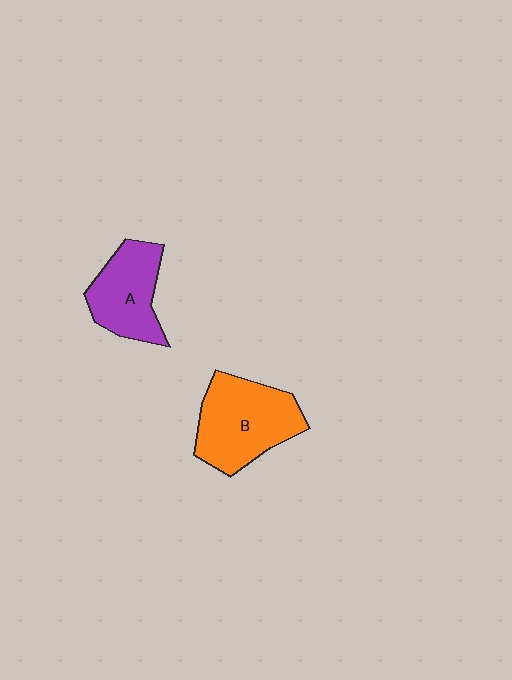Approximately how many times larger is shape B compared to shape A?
Approximately 1.3 times.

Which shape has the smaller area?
Shape A (purple).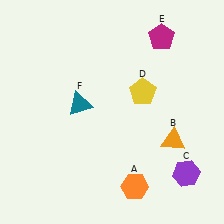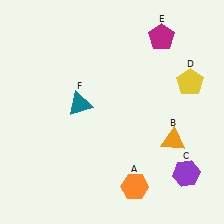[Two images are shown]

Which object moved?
The yellow pentagon (D) moved right.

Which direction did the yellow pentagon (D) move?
The yellow pentagon (D) moved right.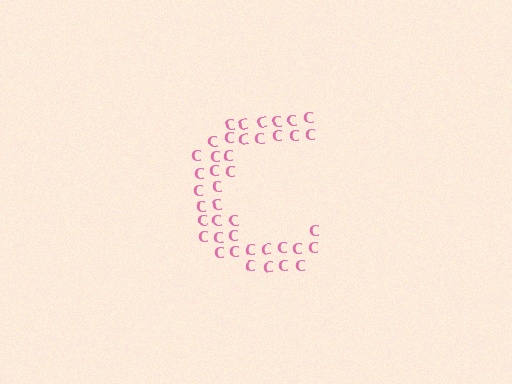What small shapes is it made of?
It is made of small letter C's.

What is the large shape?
The large shape is the letter C.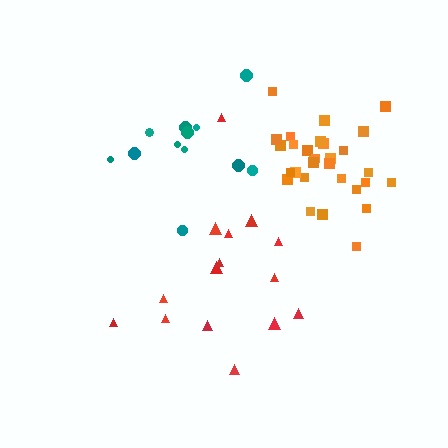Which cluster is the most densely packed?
Orange.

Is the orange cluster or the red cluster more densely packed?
Orange.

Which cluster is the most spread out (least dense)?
Red.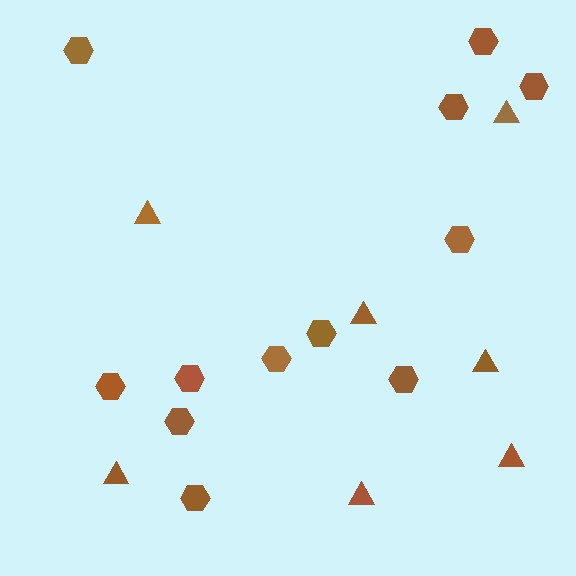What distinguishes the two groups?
There are 2 groups: one group of triangles (7) and one group of hexagons (12).